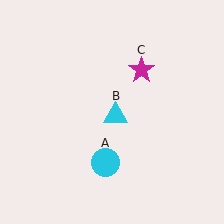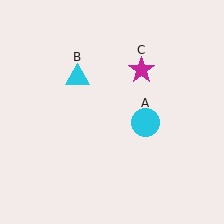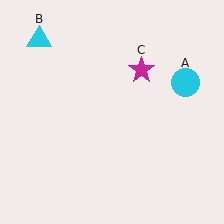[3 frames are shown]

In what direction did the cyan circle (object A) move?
The cyan circle (object A) moved up and to the right.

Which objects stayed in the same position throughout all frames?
Magenta star (object C) remained stationary.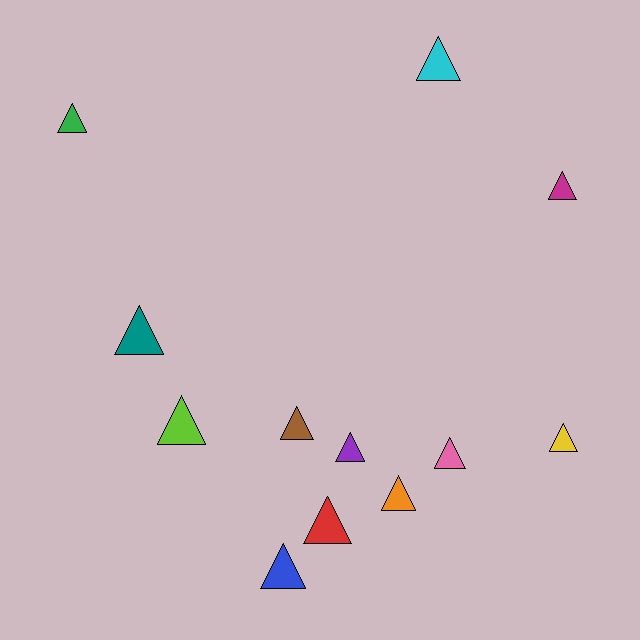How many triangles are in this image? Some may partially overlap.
There are 12 triangles.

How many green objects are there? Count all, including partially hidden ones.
There is 1 green object.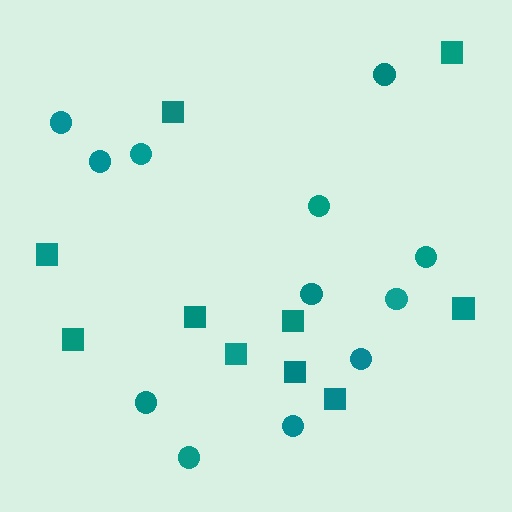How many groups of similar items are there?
There are 2 groups: one group of circles (12) and one group of squares (10).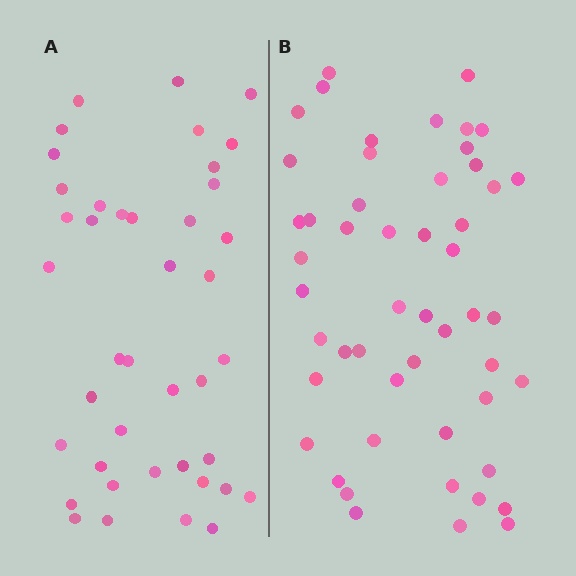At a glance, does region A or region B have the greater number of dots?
Region B (the right region) has more dots.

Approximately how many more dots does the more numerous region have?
Region B has roughly 10 or so more dots than region A.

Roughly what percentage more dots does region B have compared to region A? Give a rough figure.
About 25% more.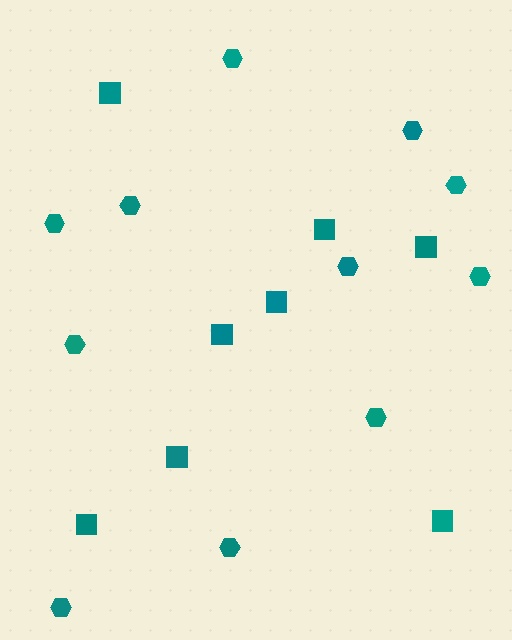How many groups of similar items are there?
There are 2 groups: one group of hexagons (11) and one group of squares (8).